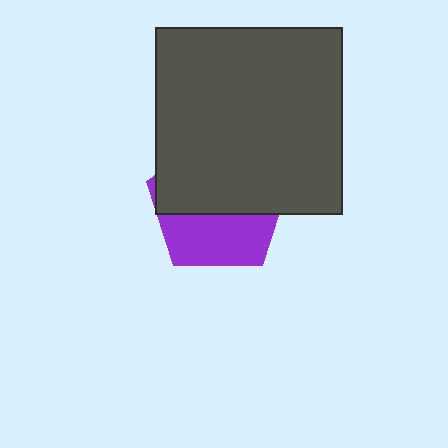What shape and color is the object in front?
The object in front is a dark gray square.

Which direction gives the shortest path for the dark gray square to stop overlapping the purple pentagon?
Moving up gives the shortest separation.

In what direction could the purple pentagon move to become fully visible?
The purple pentagon could move down. That would shift it out from behind the dark gray square entirely.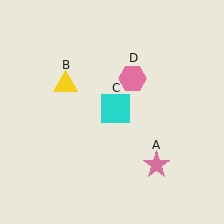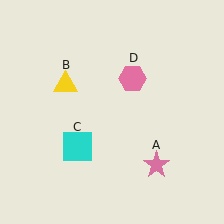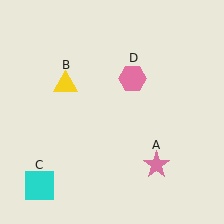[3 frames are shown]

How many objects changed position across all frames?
1 object changed position: cyan square (object C).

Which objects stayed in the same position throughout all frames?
Pink star (object A) and yellow triangle (object B) and pink hexagon (object D) remained stationary.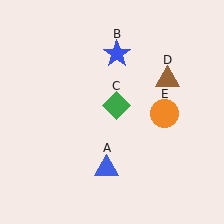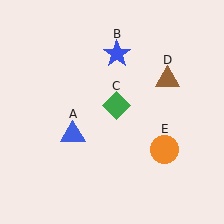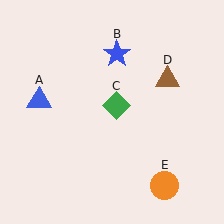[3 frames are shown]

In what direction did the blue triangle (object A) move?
The blue triangle (object A) moved up and to the left.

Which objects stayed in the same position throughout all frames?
Blue star (object B) and green diamond (object C) and brown triangle (object D) remained stationary.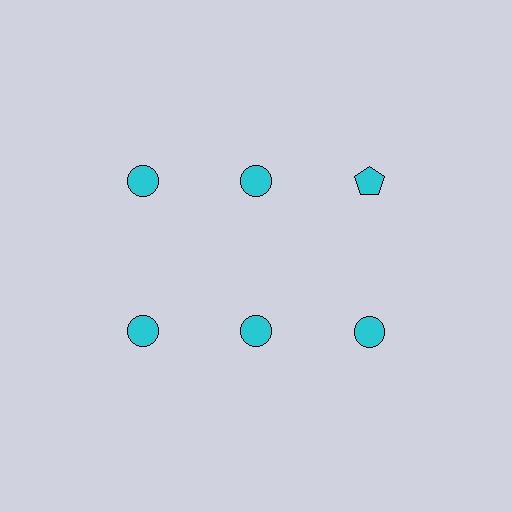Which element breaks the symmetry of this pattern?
The cyan pentagon in the top row, center column breaks the symmetry. All other shapes are cyan circles.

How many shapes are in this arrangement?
There are 6 shapes arranged in a grid pattern.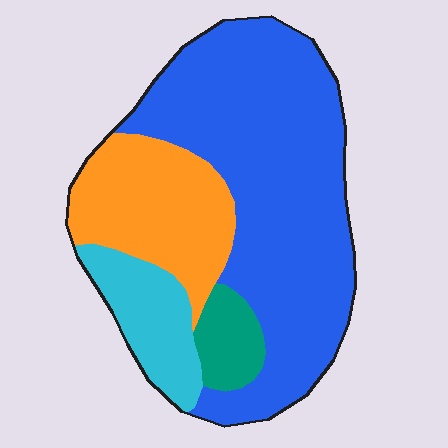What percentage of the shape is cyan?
Cyan covers roughly 10% of the shape.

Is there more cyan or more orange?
Orange.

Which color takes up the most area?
Blue, at roughly 60%.